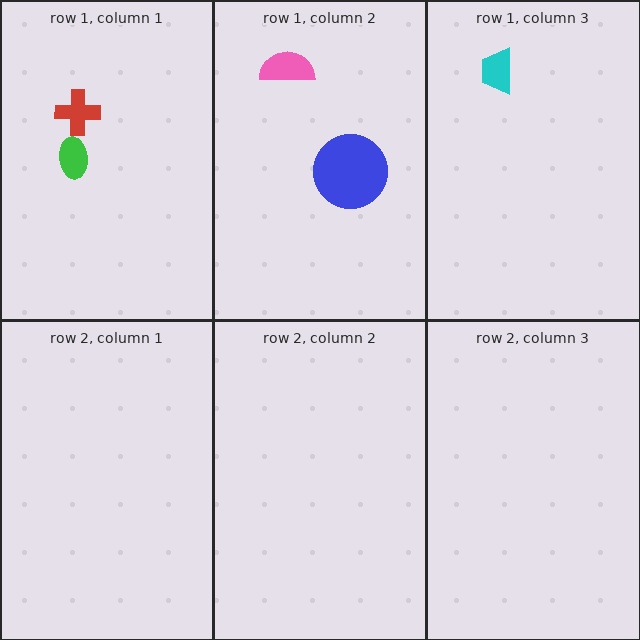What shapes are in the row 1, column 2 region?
The blue circle, the pink semicircle.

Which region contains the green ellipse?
The row 1, column 1 region.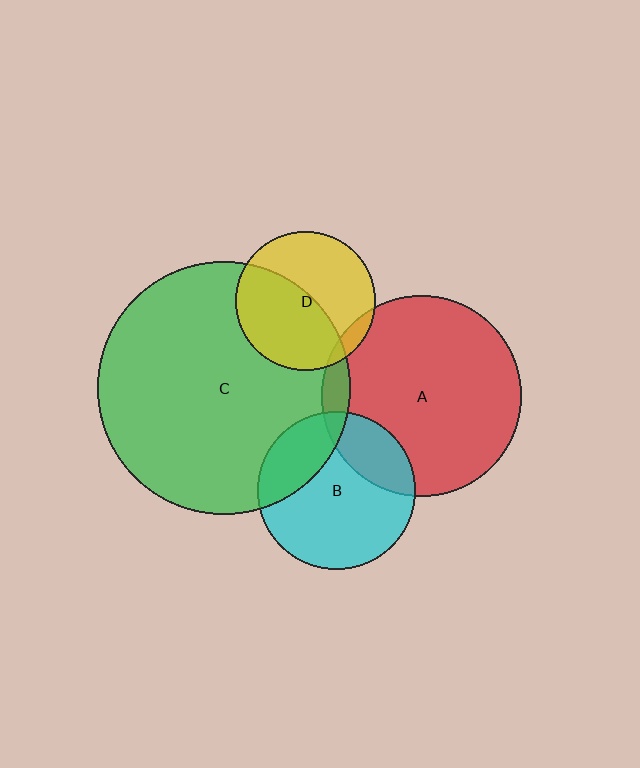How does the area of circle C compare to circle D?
Approximately 3.3 times.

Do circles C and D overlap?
Yes.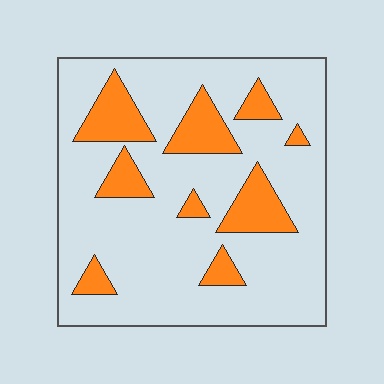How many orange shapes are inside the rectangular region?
9.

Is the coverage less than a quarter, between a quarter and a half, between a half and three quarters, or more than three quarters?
Less than a quarter.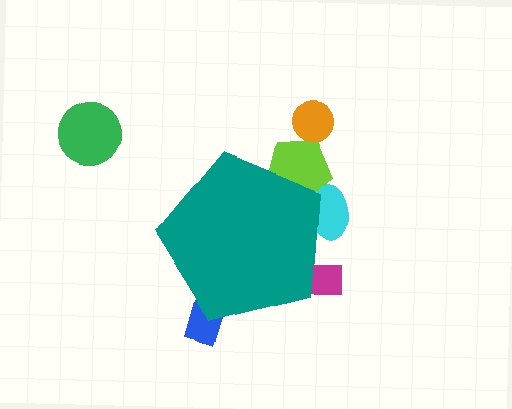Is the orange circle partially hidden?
No, the orange circle is fully visible.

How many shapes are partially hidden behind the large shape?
4 shapes are partially hidden.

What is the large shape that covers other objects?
A teal pentagon.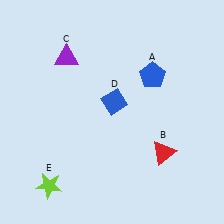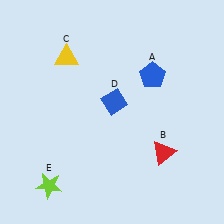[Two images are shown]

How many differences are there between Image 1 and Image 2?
There is 1 difference between the two images.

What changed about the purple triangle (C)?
In Image 1, C is purple. In Image 2, it changed to yellow.